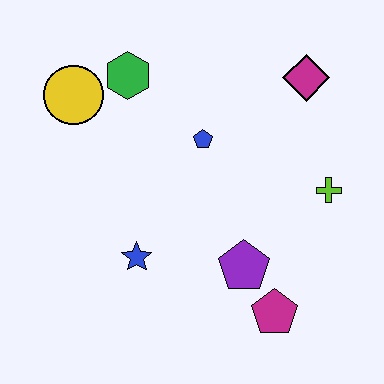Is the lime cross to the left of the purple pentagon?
No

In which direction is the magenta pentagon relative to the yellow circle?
The magenta pentagon is below the yellow circle.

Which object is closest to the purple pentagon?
The magenta pentagon is closest to the purple pentagon.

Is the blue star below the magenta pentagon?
No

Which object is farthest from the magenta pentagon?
The yellow circle is farthest from the magenta pentagon.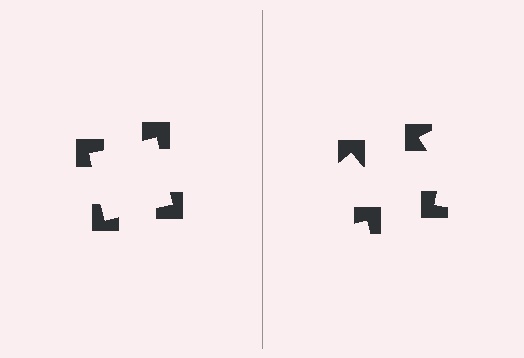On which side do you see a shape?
An illusory square appears on the left side. On the right side the wedge cuts are rotated, so no coherent shape forms.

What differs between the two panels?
The notched squares are positioned identically on both sides; only the wedge orientations differ. On the left they align to a square; on the right they are misaligned.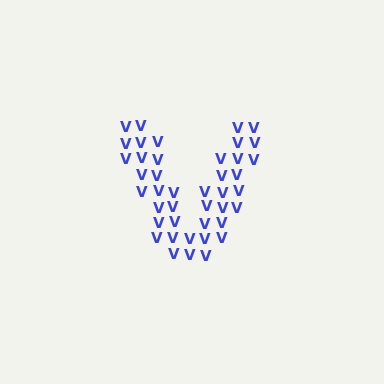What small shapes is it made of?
It is made of small letter V's.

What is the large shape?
The large shape is the letter V.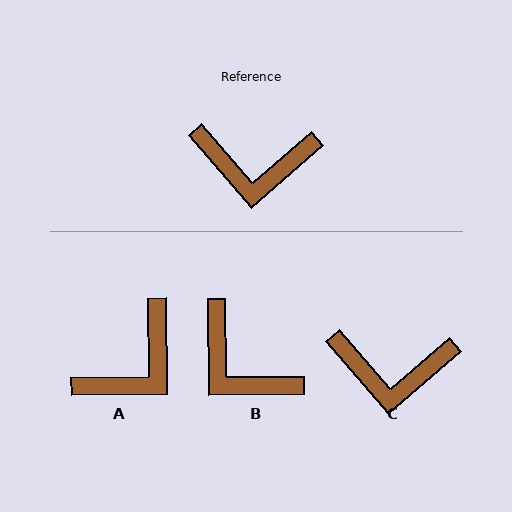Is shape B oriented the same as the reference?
No, it is off by about 41 degrees.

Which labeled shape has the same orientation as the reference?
C.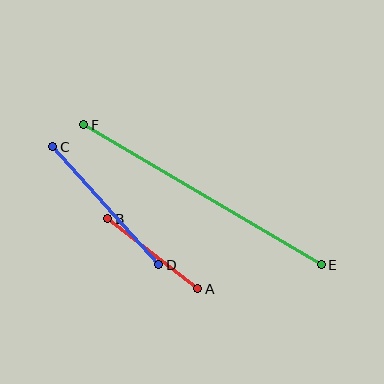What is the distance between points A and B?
The distance is approximately 114 pixels.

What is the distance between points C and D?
The distance is approximately 159 pixels.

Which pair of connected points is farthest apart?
Points E and F are farthest apart.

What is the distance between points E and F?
The distance is approximately 276 pixels.